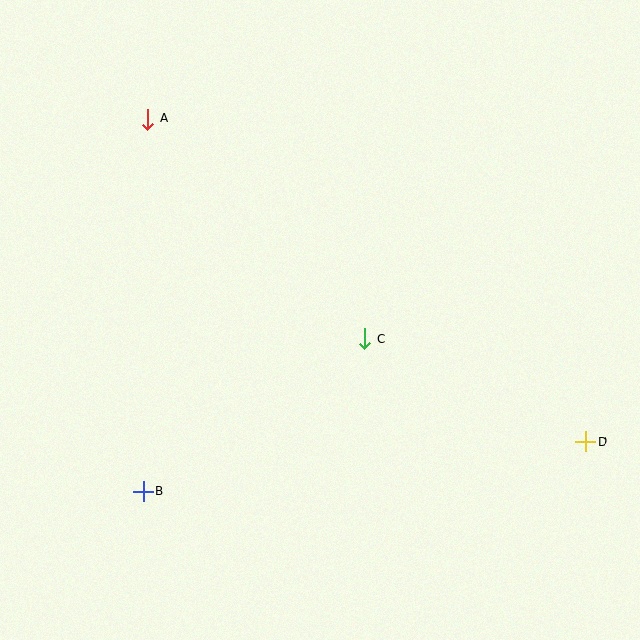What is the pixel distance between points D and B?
The distance between D and B is 445 pixels.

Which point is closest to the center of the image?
Point C at (365, 339) is closest to the center.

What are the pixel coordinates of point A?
Point A is at (148, 119).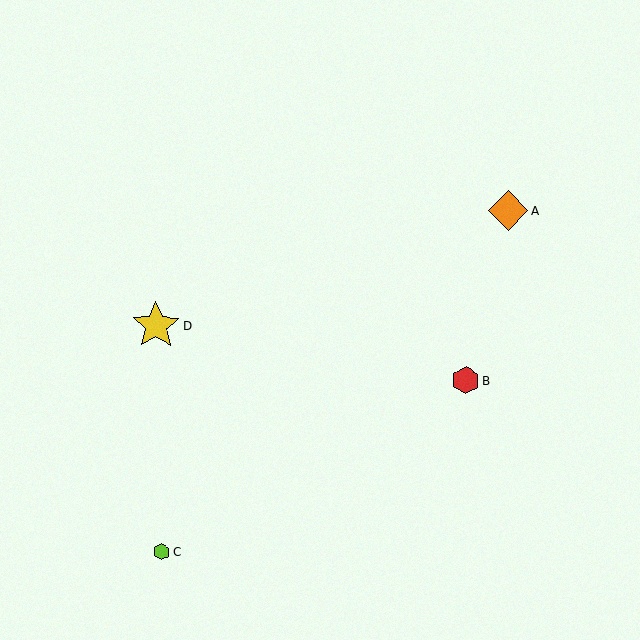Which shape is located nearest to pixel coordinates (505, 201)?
The orange diamond (labeled A) at (508, 210) is nearest to that location.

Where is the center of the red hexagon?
The center of the red hexagon is at (466, 380).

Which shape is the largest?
The yellow star (labeled D) is the largest.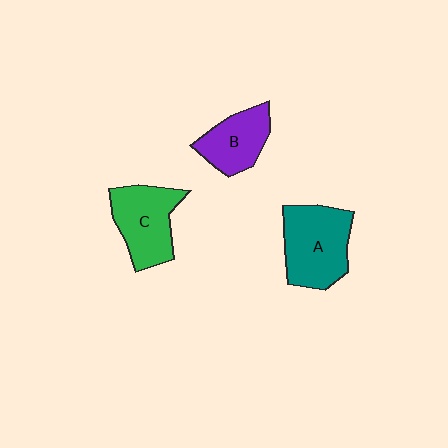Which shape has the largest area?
Shape A (teal).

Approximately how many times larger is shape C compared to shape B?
Approximately 1.3 times.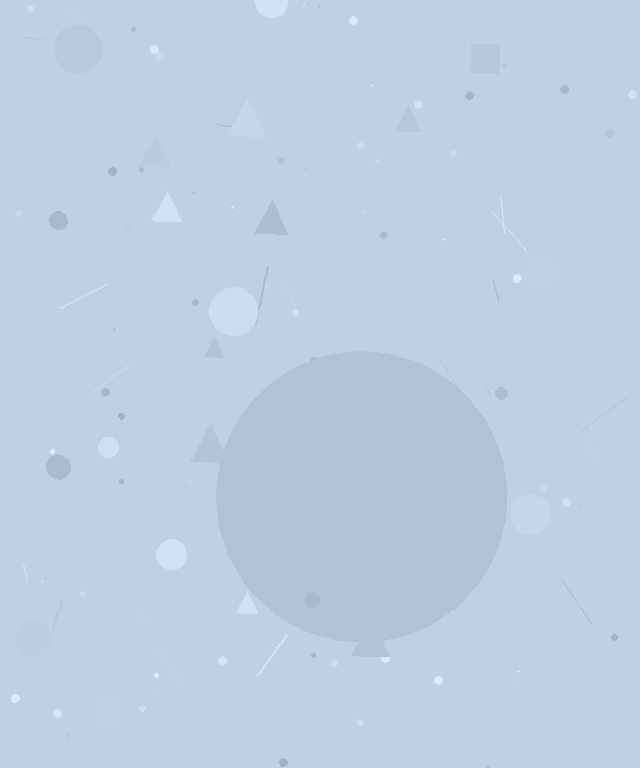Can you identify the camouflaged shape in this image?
The camouflaged shape is a circle.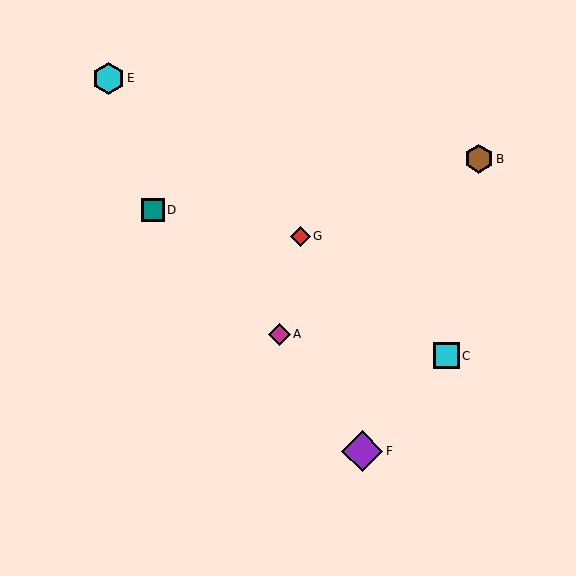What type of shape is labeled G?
Shape G is a red diamond.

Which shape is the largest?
The purple diamond (labeled F) is the largest.